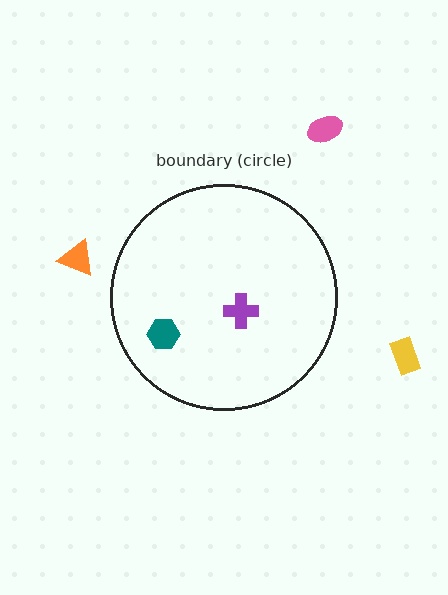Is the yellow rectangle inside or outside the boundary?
Outside.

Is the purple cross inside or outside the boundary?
Inside.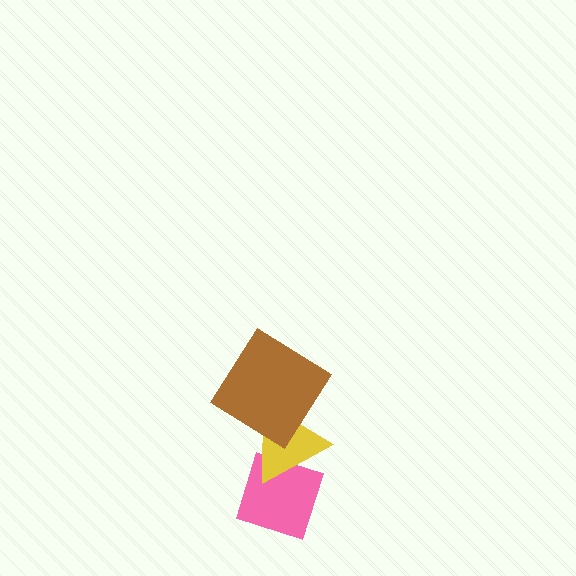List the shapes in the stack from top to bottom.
From top to bottom: the brown diamond, the yellow triangle, the pink diamond.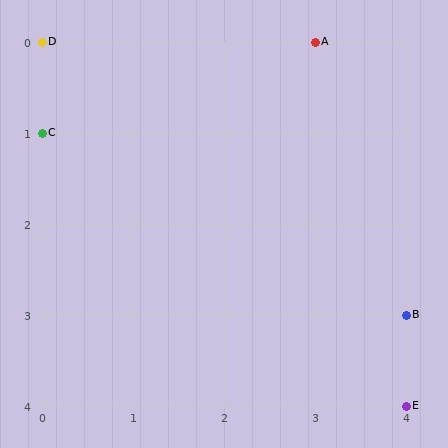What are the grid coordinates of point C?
Point C is at grid coordinates (0, 1).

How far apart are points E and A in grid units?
Points E and A are 1 column and 4 rows apart (about 4.1 grid units diagonally).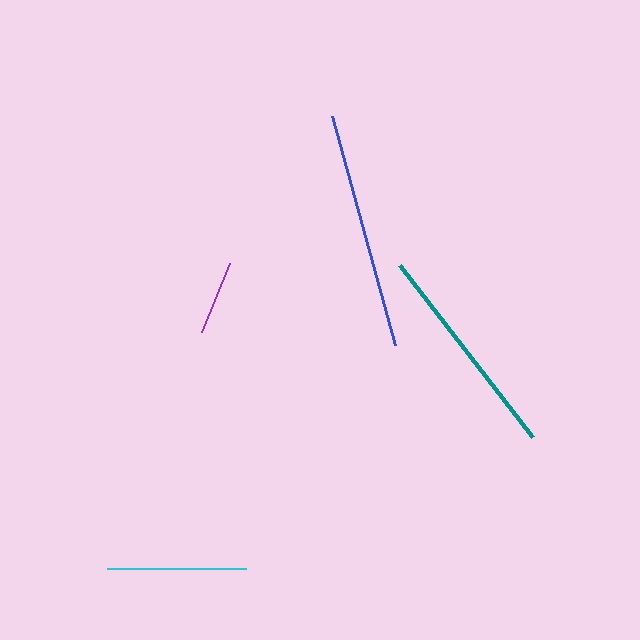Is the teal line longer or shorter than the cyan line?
The teal line is longer than the cyan line.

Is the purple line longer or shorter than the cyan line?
The cyan line is longer than the purple line.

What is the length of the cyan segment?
The cyan segment is approximately 139 pixels long.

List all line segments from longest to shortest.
From longest to shortest: blue, teal, cyan, purple.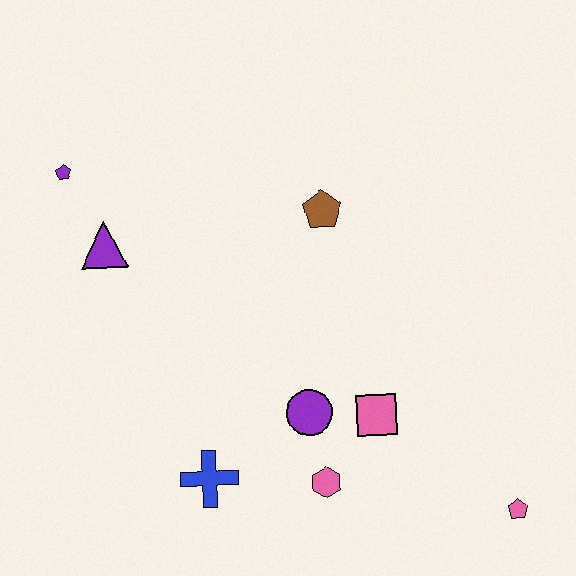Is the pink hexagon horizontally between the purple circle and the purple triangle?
No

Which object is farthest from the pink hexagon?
The purple pentagon is farthest from the pink hexagon.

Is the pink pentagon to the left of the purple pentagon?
No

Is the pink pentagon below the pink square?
Yes